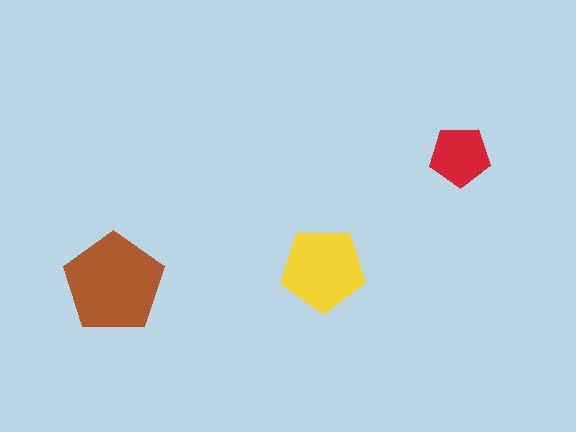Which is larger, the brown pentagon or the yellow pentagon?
The brown one.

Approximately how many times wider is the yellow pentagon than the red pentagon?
About 1.5 times wider.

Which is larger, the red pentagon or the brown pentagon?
The brown one.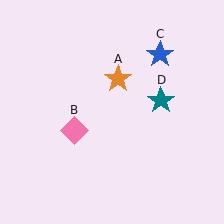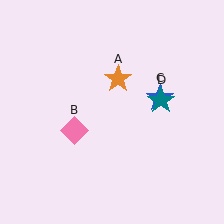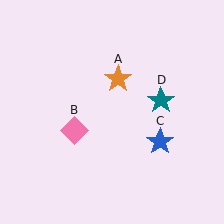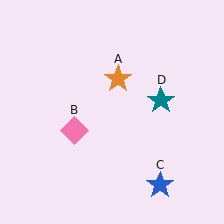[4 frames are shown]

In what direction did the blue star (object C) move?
The blue star (object C) moved down.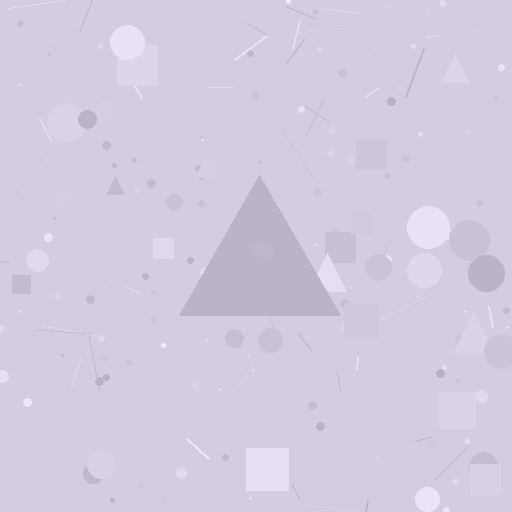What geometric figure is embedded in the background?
A triangle is embedded in the background.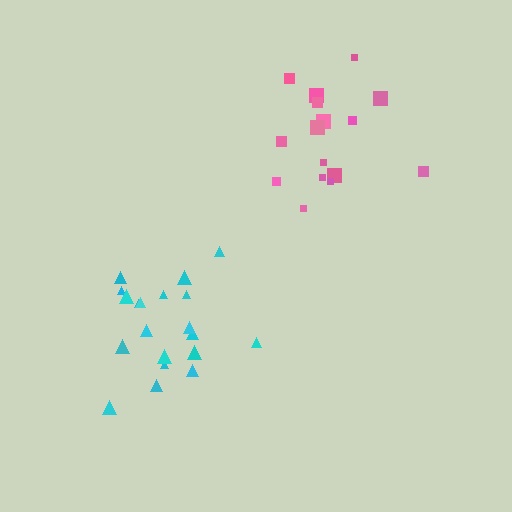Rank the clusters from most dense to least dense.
pink, cyan.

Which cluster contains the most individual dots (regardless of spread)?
Cyan (20).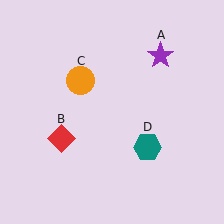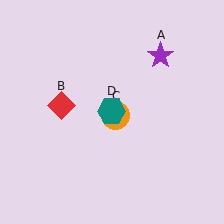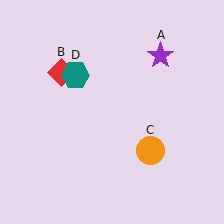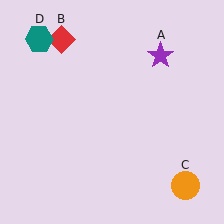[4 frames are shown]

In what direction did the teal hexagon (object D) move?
The teal hexagon (object D) moved up and to the left.